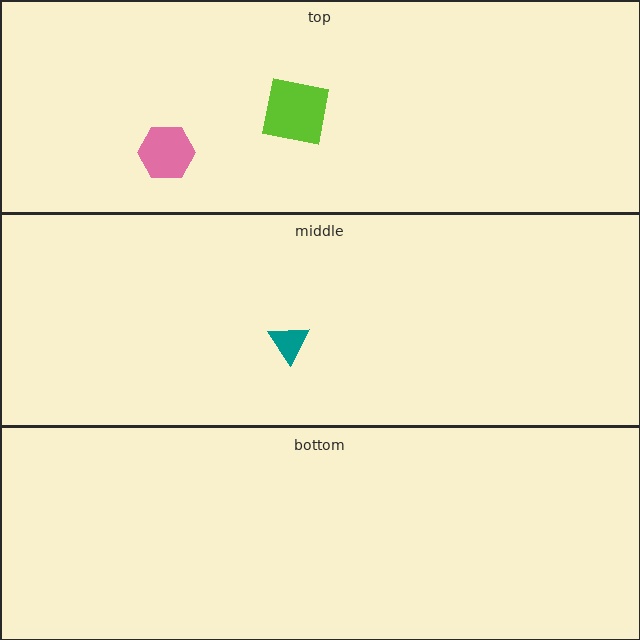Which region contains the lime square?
The top region.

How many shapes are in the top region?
2.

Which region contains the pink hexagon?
The top region.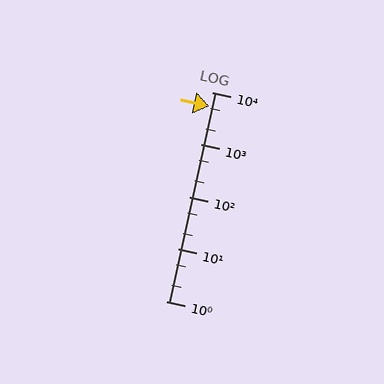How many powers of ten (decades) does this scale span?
The scale spans 4 decades, from 1 to 10000.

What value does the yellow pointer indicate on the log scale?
The pointer indicates approximately 5400.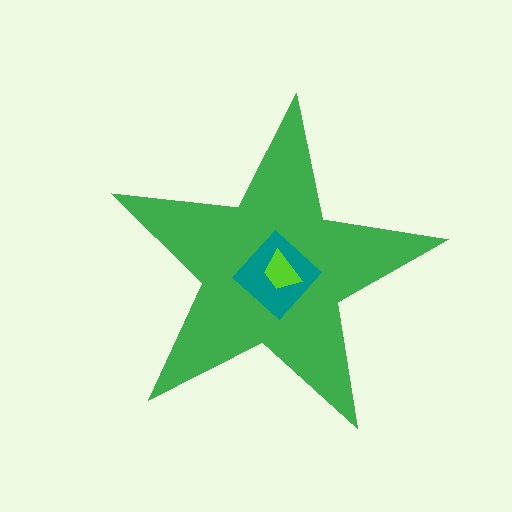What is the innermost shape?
The lime trapezoid.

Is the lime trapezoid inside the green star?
Yes.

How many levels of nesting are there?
3.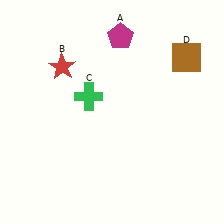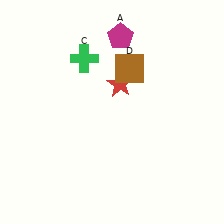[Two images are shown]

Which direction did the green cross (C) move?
The green cross (C) moved up.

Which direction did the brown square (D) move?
The brown square (D) moved left.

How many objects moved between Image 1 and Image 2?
3 objects moved between the two images.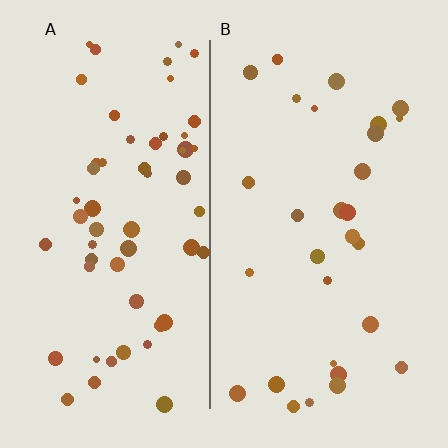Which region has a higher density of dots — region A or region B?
A (the left).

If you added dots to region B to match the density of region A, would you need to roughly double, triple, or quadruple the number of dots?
Approximately double.